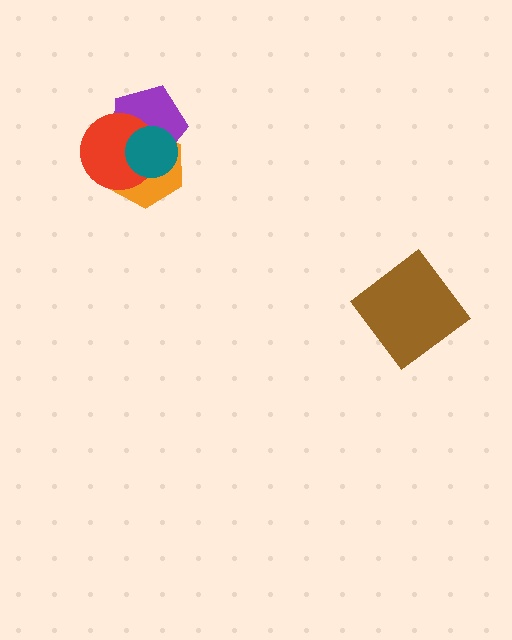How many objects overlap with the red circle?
3 objects overlap with the red circle.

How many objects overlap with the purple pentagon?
3 objects overlap with the purple pentagon.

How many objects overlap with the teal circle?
3 objects overlap with the teal circle.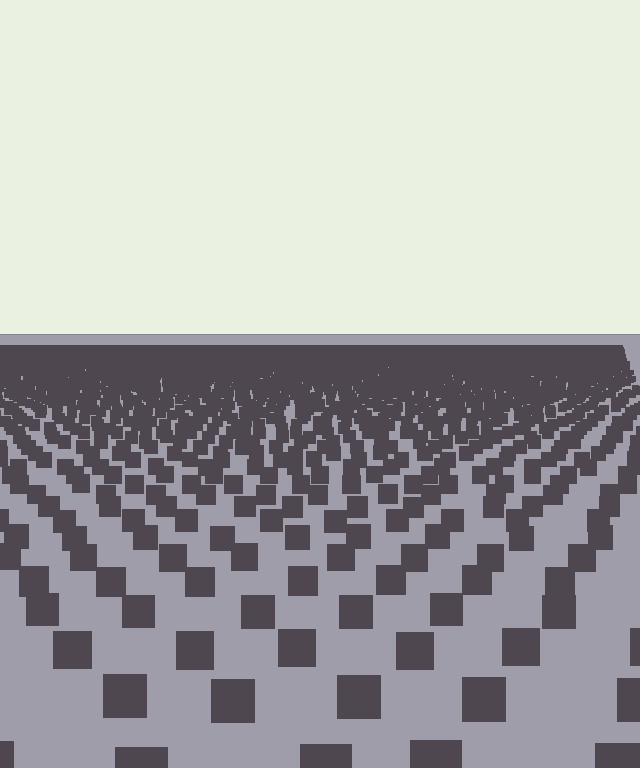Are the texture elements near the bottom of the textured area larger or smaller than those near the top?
Larger. Near the bottom, elements are closer to the viewer and appear at a bigger on-screen size.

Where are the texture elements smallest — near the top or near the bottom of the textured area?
Near the top.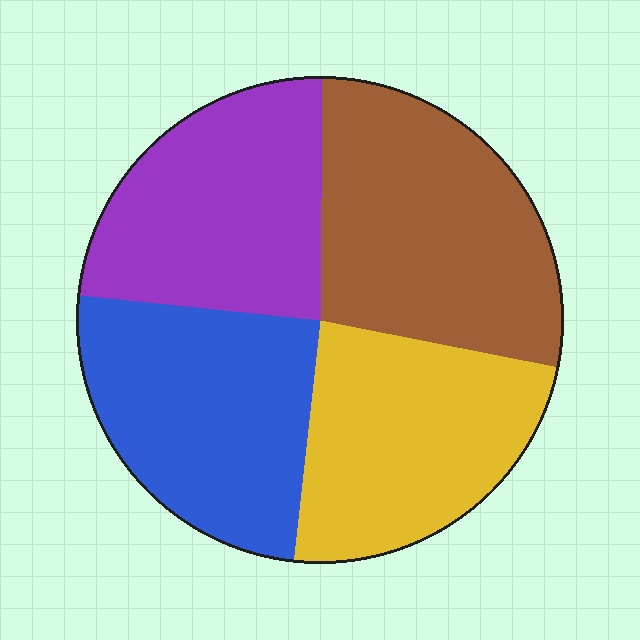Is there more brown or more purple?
Brown.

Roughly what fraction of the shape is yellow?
Yellow covers roughly 25% of the shape.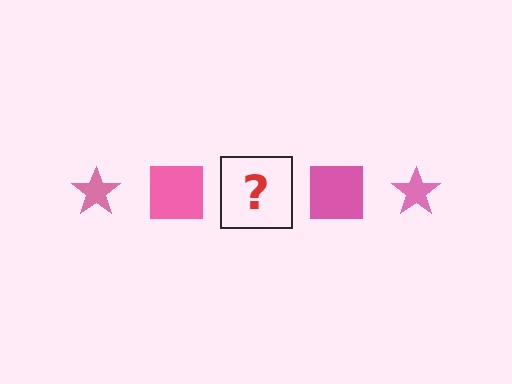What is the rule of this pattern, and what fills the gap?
The rule is that the pattern cycles through star, square shapes in pink. The gap should be filled with a pink star.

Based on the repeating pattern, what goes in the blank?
The blank should be a pink star.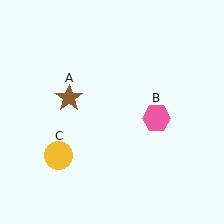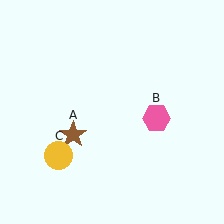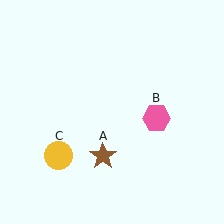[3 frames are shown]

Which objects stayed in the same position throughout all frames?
Pink hexagon (object B) and yellow circle (object C) remained stationary.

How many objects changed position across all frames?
1 object changed position: brown star (object A).